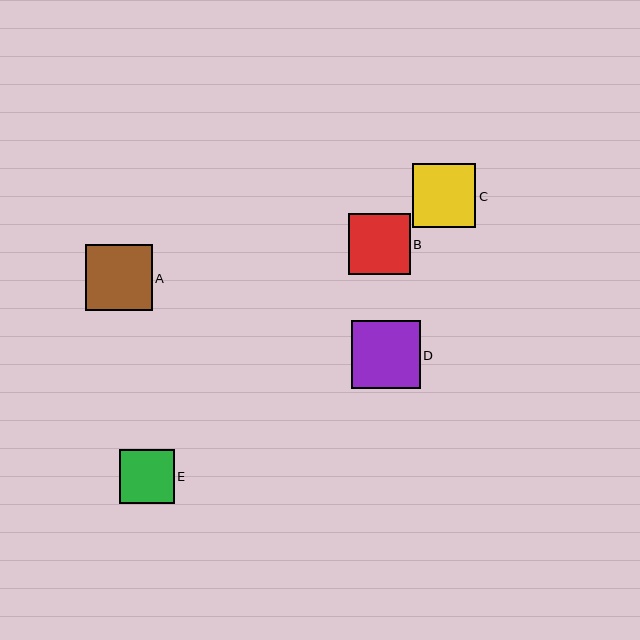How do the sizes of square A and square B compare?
Square A and square B are approximately the same size.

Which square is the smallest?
Square E is the smallest with a size of approximately 54 pixels.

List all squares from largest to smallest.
From largest to smallest: D, A, C, B, E.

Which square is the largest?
Square D is the largest with a size of approximately 68 pixels.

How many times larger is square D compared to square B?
Square D is approximately 1.1 times the size of square B.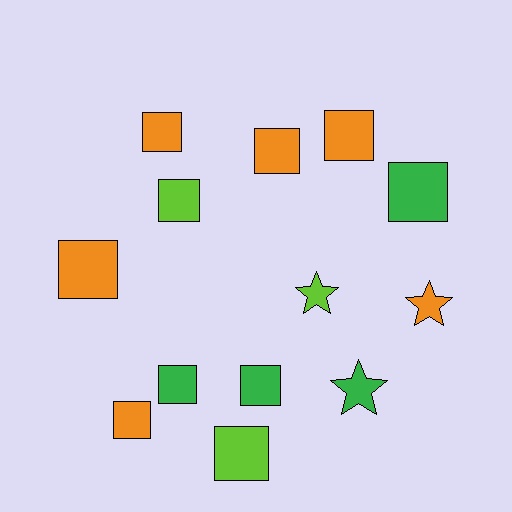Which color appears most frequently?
Orange, with 6 objects.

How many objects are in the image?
There are 13 objects.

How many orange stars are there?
There is 1 orange star.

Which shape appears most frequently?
Square, with 10 objects.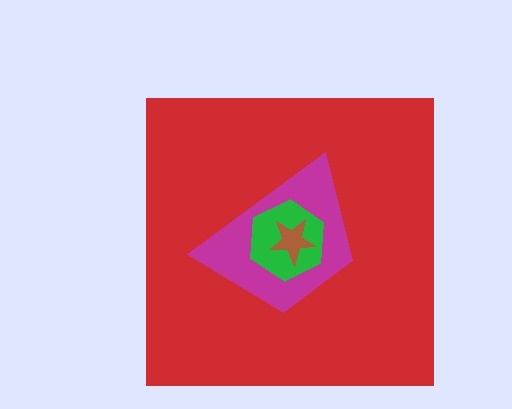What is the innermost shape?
The brown star.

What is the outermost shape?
The red square.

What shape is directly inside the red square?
The magenta trapezoid.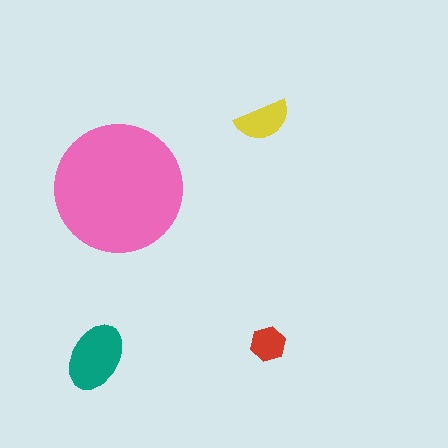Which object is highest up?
The yellow semicircle is topmost.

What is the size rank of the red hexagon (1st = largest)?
4th.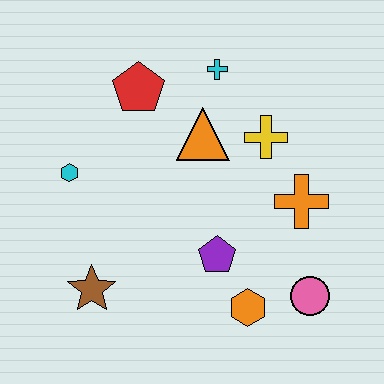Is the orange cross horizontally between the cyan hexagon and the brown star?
No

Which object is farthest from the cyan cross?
The brown star is farthest from the cyan cross.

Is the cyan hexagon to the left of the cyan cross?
Yes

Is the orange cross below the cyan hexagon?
Yes